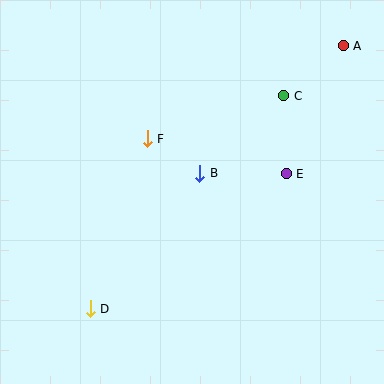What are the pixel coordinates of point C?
Point C is at (284, 96).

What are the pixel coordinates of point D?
Point D is at (90, 309).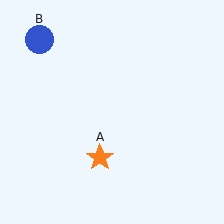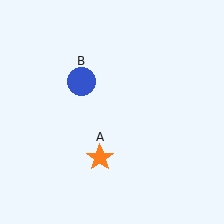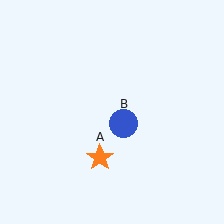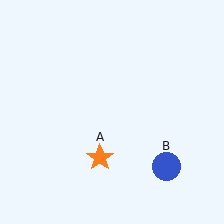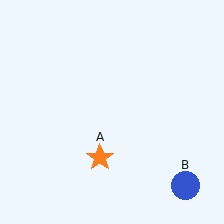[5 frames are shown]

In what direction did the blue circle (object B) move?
The blue circle (object B) moved down and to the right.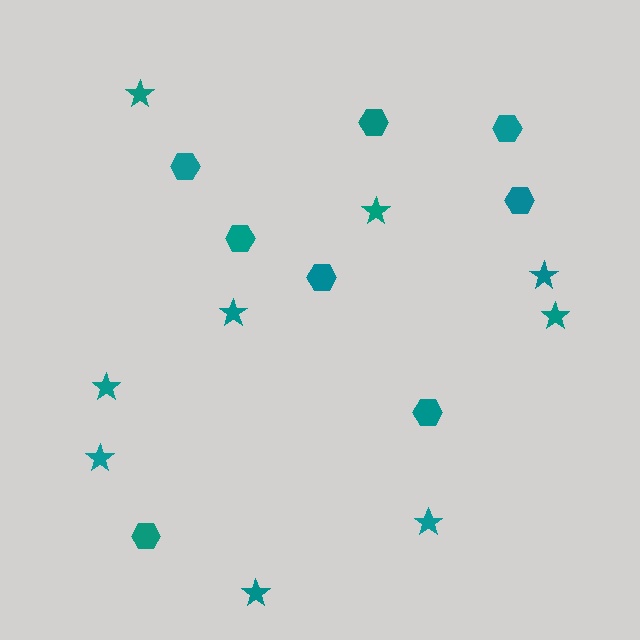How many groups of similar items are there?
There are 2 groups: one group of hexagons (8) and one group of stars (9).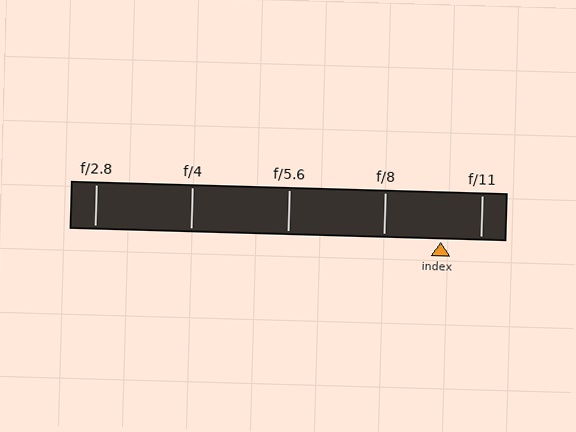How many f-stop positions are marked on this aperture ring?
There are 5 f-stop positions marked.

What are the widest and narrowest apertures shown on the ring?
The widest aperture shown is f/2.8 and the narrowest is f/11.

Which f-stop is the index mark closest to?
The index mark is closest to f/11.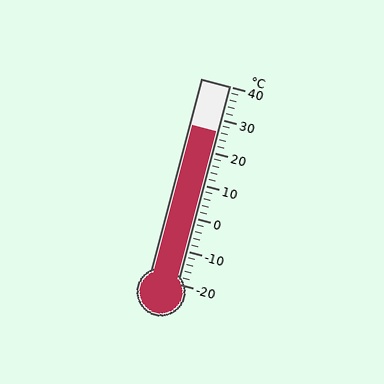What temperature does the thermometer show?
The thermometer shows approximately 26°C.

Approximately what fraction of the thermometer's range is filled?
The thermometer is filled to approximately 75% of its range.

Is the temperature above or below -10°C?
The temperature is above -10°C.